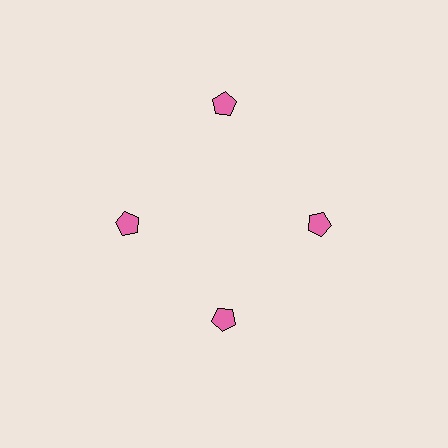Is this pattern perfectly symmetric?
No. The 4 pink pentagons are arranged in a ring, but one element near the 12 o'clock position is pushed outward from the center, breaking the 4-fold rotational symmetry.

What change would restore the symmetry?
The symmetry would be restored by moving it inward, back onto the ring so that all 4 pentagons sit at equal angles and equal distance from the center.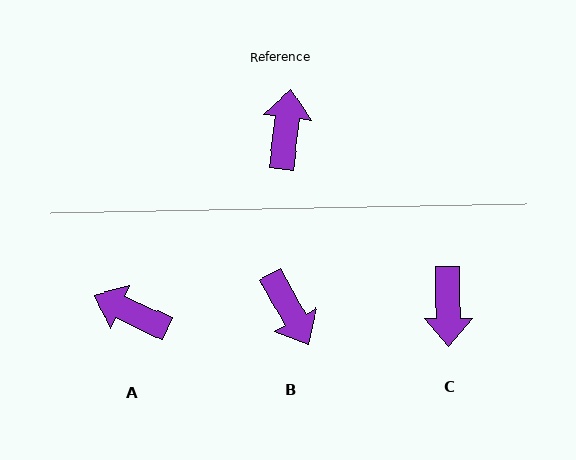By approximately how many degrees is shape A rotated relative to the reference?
Approximately 72 degrees counter-clockwise.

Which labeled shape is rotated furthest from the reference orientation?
C, about 172 degrees away.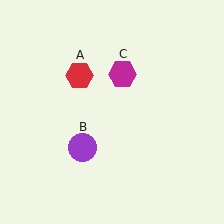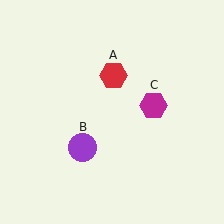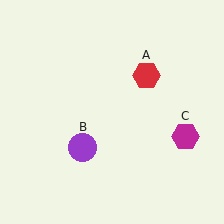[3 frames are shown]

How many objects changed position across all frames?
2 objects changed position: red hexagon (object A), magenta hexagon (object C).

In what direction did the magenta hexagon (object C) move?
The magenta hexagon (object C) moved down and to the right.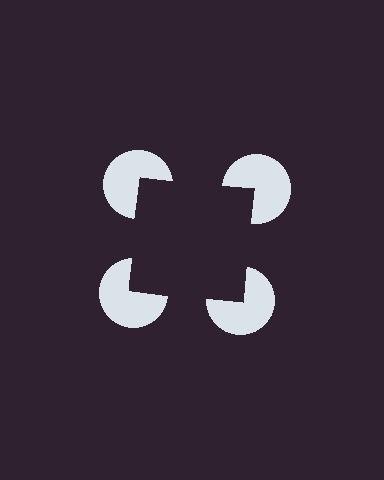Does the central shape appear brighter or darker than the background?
It typically appears slightly darker than the background, even though no actual brightness change is drawn.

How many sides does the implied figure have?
4 sides.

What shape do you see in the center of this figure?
An illusory square — its edges are inferred from the aligned wedge cuts in the pac-man discs, not physically drawn.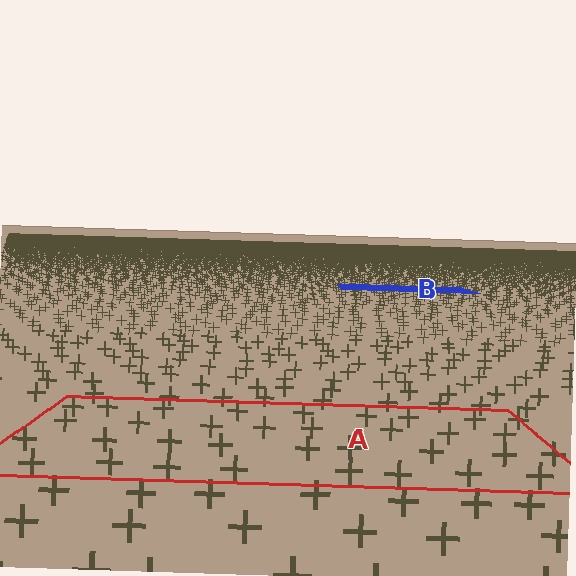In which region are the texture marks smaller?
The texture marks are smaller in region B, because it is farther away.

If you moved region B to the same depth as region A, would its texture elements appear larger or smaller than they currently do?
They would appear larger. At a closer depth, the same texture elements are projected at a bigger on-screen size.